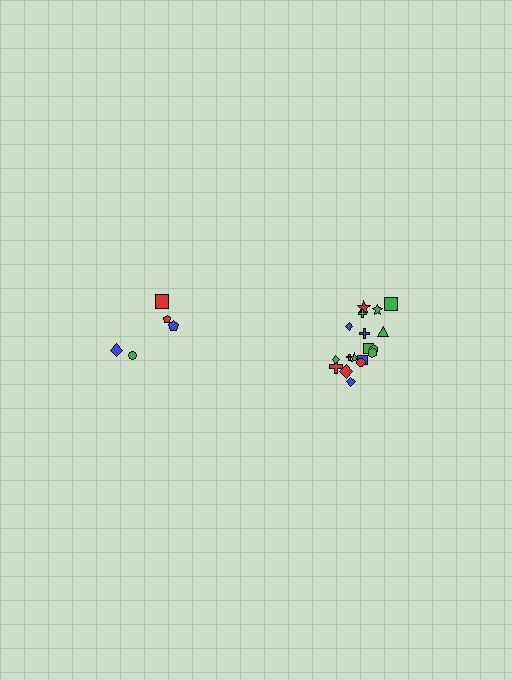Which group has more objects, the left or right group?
The right group.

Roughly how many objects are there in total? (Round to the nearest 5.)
Roughly 25 objects in total.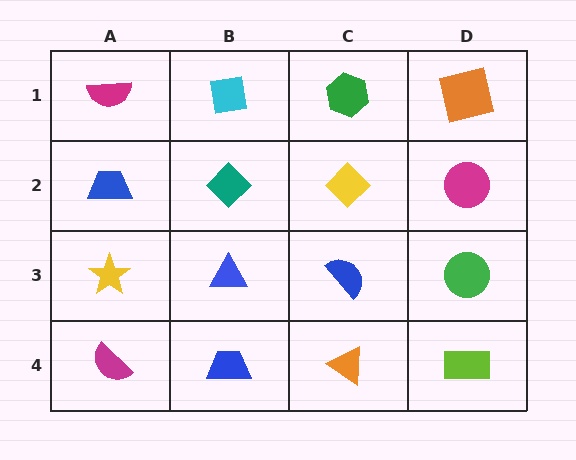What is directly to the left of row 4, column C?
A blue trapezoid.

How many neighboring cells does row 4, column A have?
2.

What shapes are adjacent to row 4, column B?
A blue triangle (row 3, column B), a magenta semicircle (row 4, column A), an orange triangle (row 4, column C).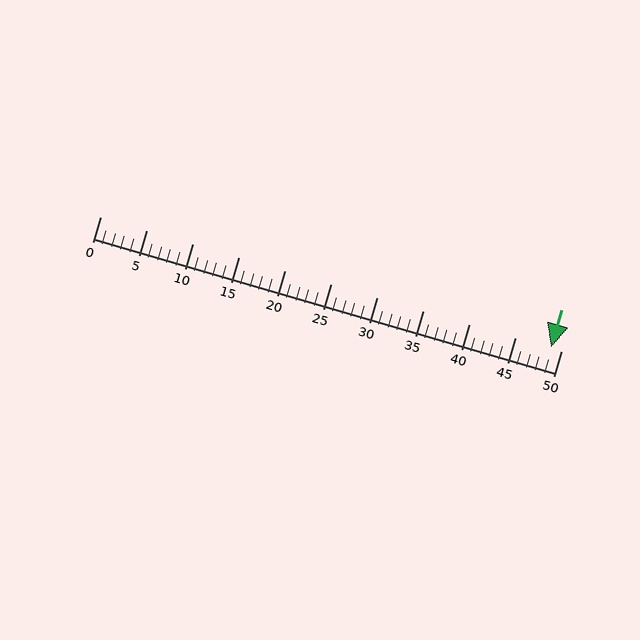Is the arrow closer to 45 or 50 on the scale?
The arrow is closer to 50.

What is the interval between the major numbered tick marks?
The major tick marks are spaced 5 units apart.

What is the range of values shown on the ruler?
The ruler shows values from 0 to 50.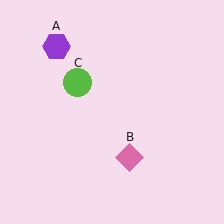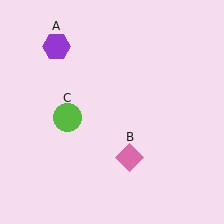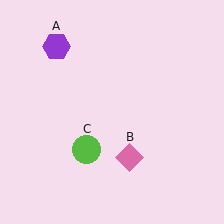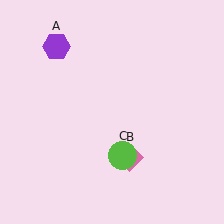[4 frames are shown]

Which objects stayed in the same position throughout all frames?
Purple hexagon (object A) and pink diamond (object B) remained stationary.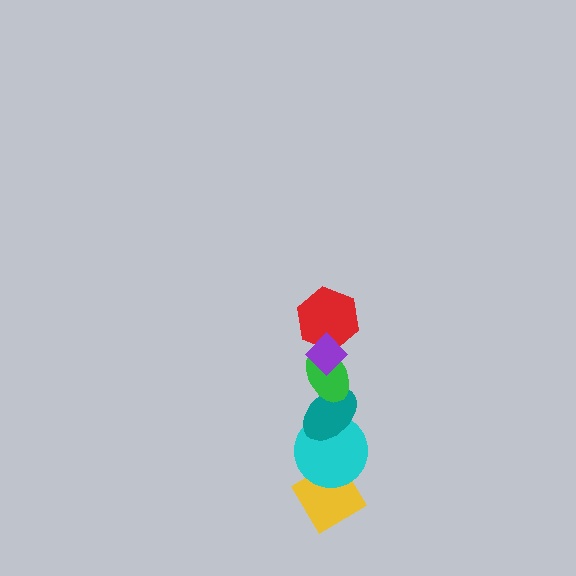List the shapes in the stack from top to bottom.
From top to bottom: the purple diamond, the red hexagon, the green ellipse, the teal ellipse, the cyan circle, the yellow diamond.